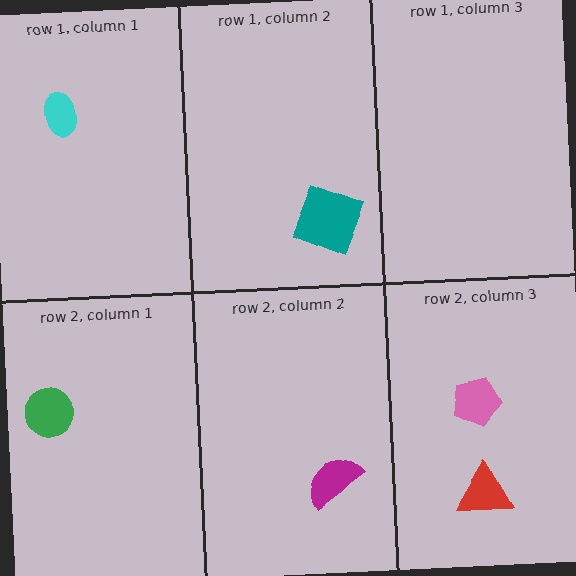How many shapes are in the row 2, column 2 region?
1.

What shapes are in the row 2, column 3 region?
The red triangle, the pink pentagon.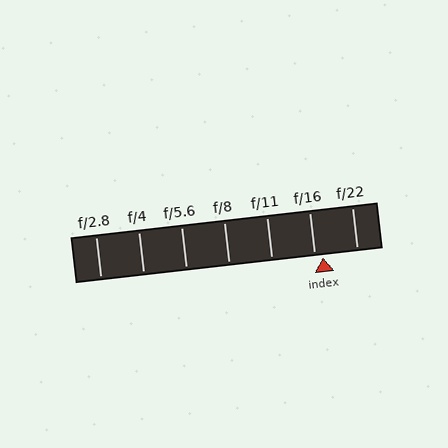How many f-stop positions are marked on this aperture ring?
There are 7 f-stop positions marked.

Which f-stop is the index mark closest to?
The index mark is closest to f/16.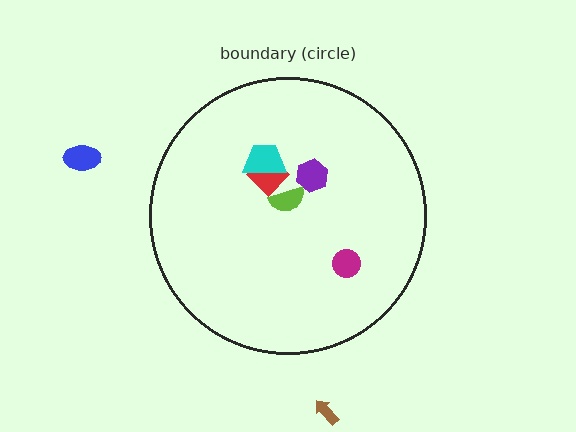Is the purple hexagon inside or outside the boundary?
Inside.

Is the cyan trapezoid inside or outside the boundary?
Inside.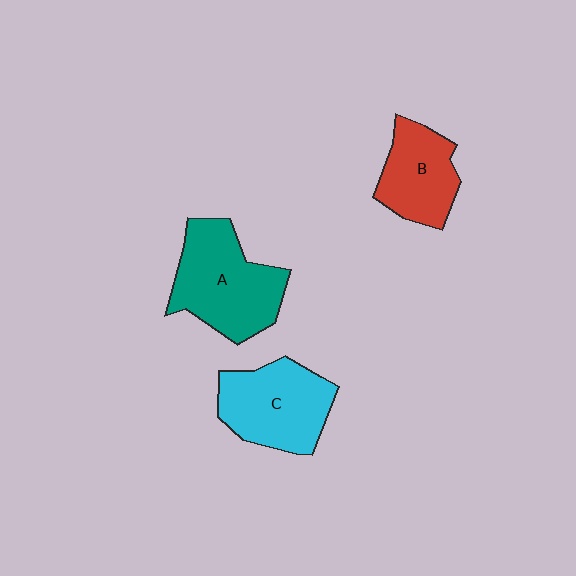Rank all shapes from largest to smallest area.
From largest to smallest: A (teal), C (cyan), B (red).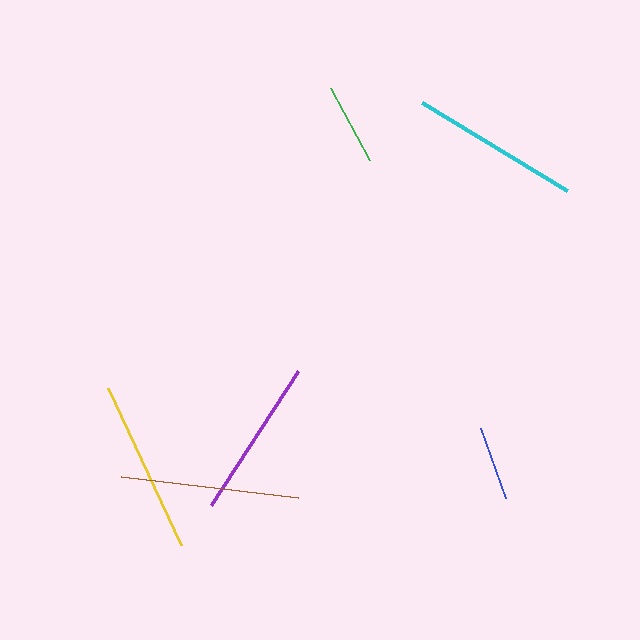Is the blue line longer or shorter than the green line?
The green line is longer than the blue line.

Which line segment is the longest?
The brown line is the longest at approximately 178 pixels.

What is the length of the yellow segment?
The yellow segment is approximately 173 pixels long.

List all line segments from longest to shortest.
From longest to shortest: brown, yellow, cyan, purple, green, blue.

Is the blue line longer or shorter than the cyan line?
The cyan line is longer than the blue line.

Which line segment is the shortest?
The blue line is the shortest at approximately 74 pixels.